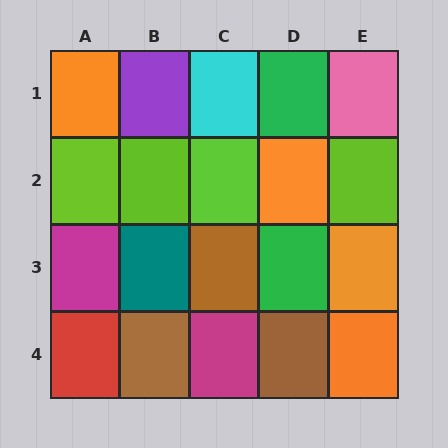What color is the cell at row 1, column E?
Pink.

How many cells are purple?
1 cell is purple.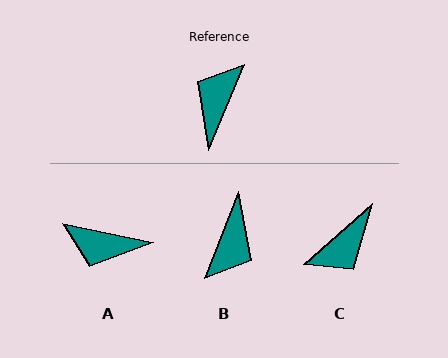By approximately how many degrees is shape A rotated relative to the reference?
Approximately 102 degrees counter-clockwise.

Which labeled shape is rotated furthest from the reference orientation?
B, about 179 degrees away.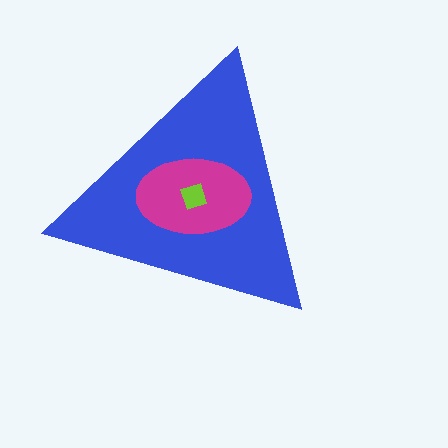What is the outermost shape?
The blue triangle.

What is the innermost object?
The lime diamond.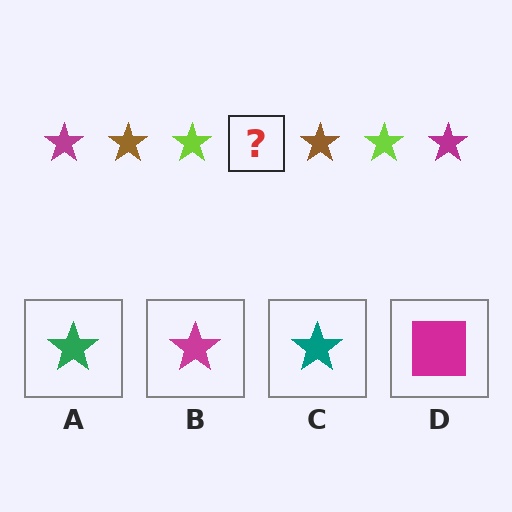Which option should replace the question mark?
Option B.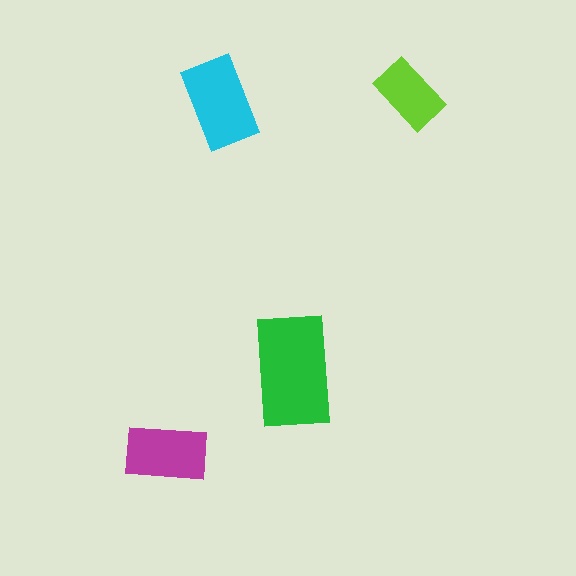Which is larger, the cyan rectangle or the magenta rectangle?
The cyan one.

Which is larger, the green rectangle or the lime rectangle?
The green one.